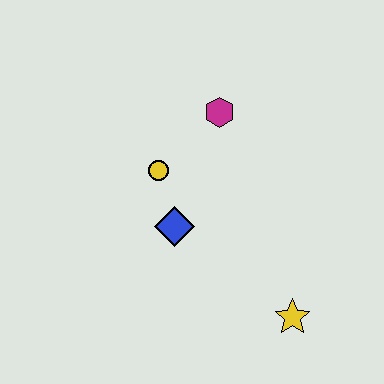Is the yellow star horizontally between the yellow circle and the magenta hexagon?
No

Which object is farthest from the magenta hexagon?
The yellow star is farthest from the magenta hexagon.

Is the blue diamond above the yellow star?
Yes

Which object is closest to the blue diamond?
The yellow circle is closest to the blue diamond.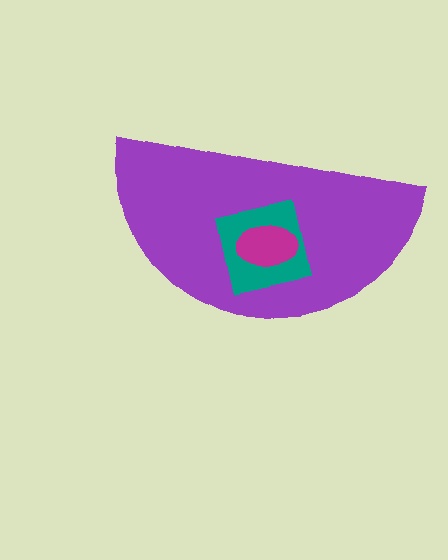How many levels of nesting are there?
3.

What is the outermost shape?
The purple semicircle.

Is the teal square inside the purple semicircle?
Yes.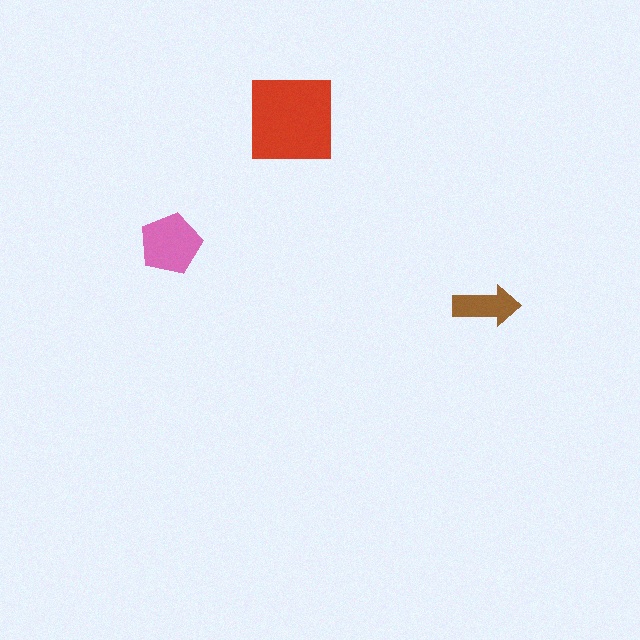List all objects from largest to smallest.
The red square, the pink pentagon, the brown arrow.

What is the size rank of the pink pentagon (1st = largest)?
2nd.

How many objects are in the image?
There are 3 objects in the image.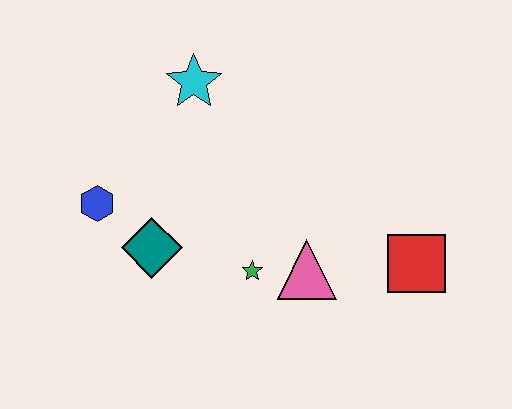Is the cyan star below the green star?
No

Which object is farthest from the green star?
The cyan star is farthest from the green star.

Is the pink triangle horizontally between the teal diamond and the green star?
No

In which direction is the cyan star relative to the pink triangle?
The cyan star is above the pink triangle.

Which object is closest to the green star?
The pink triangle is closest to the green star.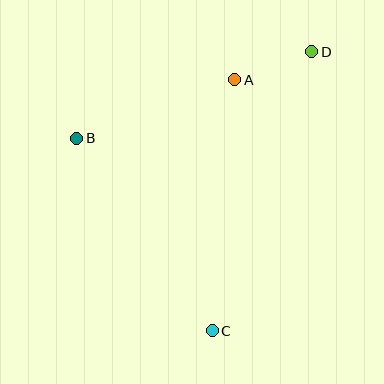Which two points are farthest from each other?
Points C and D are farthest from each other.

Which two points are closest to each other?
Points A and D are closest to each other.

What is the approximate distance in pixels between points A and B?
The distance between A and B is approximately 169 pixels.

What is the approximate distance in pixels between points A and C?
The distance between A and C is approximately 252 pixels.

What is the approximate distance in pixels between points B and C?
The distance between B and C is approximately 236 pixels.